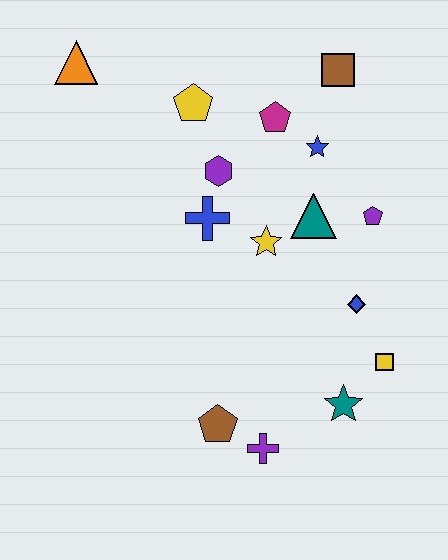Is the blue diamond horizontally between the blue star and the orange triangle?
No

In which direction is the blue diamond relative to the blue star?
The blue diamond is below the blue star.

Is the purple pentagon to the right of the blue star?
Yes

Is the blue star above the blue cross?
Yes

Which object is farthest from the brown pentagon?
The orange triangle is farthest from the brown pentagon.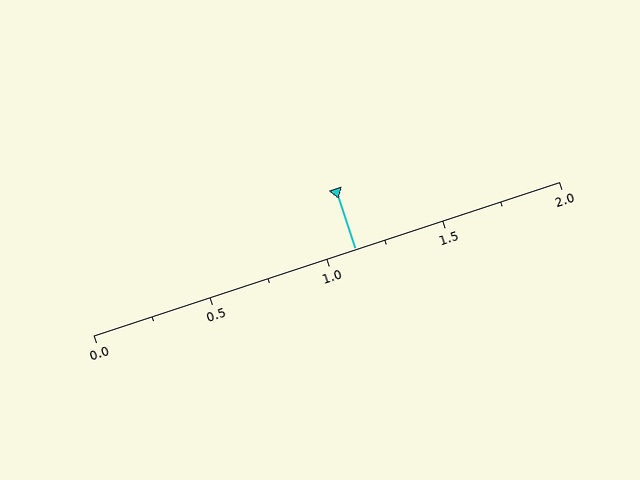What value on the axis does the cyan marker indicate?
The marker indicates approximately 1.12.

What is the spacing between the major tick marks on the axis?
The major ticks are spaced 0.5 apart.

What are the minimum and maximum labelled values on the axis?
The axis runs from 0.0 to 2.0.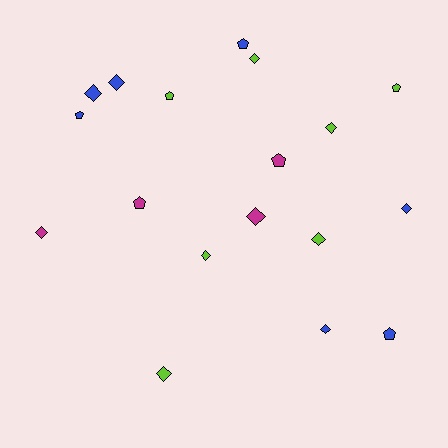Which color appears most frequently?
Blue, with 7 objects.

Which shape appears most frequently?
Diamond, with 11 objects.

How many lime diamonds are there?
There are 5 lime diamonds.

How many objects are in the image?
There are 18 objects.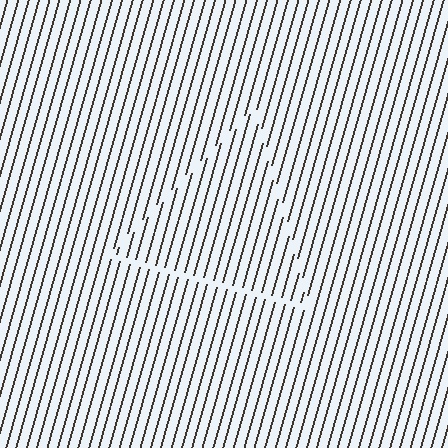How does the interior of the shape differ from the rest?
The interior of the shape contains the same grating, shifted by half a period — the contour is defined by the phase discontinuity where line-ends from the inner and outer gratings abut.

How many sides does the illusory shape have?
3 sides — the line-ends trace a triangle.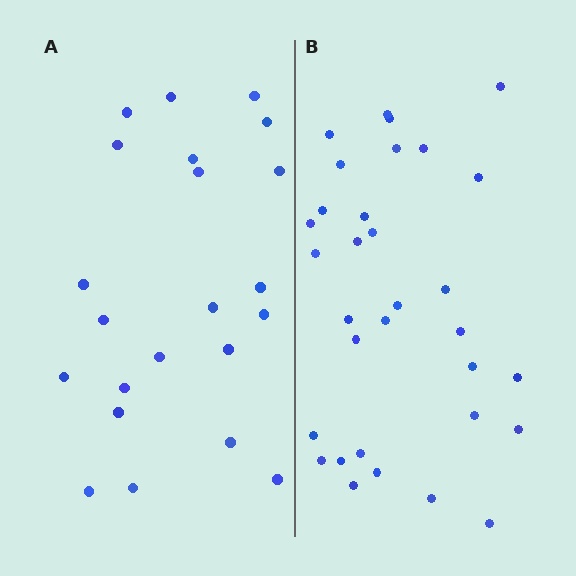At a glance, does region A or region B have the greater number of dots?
Region B (the right region) has more dots.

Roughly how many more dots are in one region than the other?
Region B has roughly 10 or so more dots than region A.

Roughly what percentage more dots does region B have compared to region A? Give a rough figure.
About 45% more.